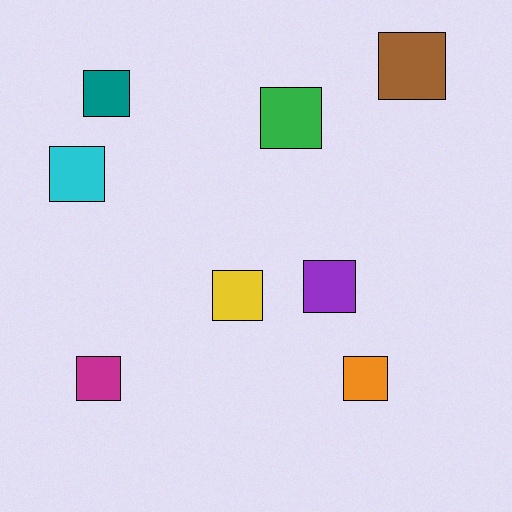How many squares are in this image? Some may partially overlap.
There are 8 squares.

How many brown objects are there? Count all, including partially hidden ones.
There is 1 brown object.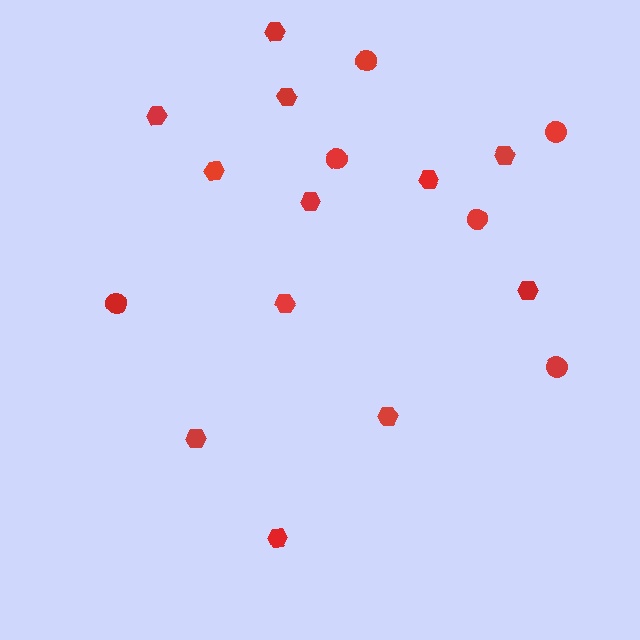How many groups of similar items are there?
There are 2 groups: one group of circles (6) and one group of hexagons (12).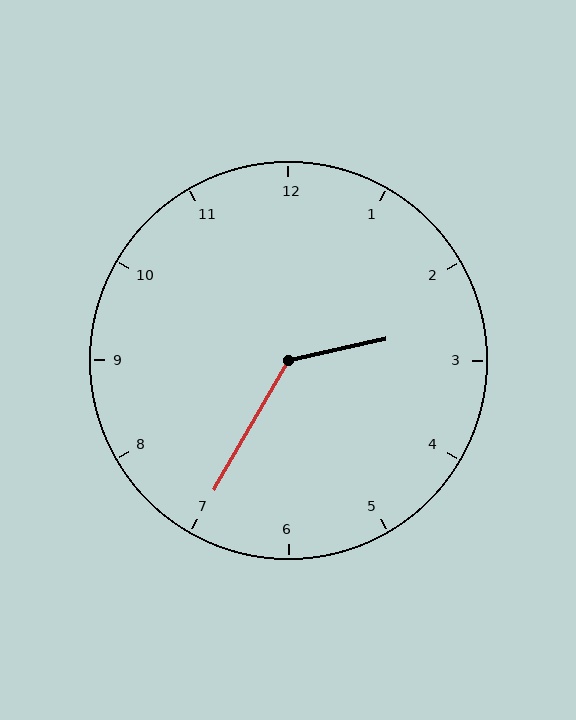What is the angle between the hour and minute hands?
Approximately 132 degrees.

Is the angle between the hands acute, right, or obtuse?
It is obtuse.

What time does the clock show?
2:35.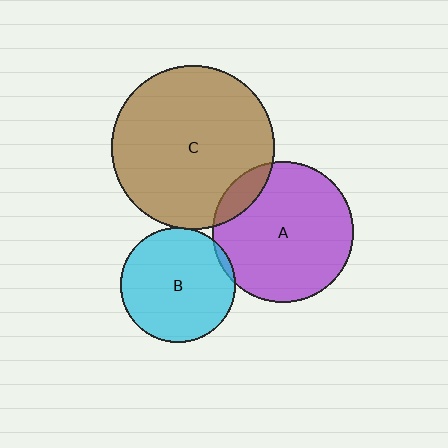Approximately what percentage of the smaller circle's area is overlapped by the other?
Approximately 5%.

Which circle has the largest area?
Circle C (brown).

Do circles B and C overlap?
Yes.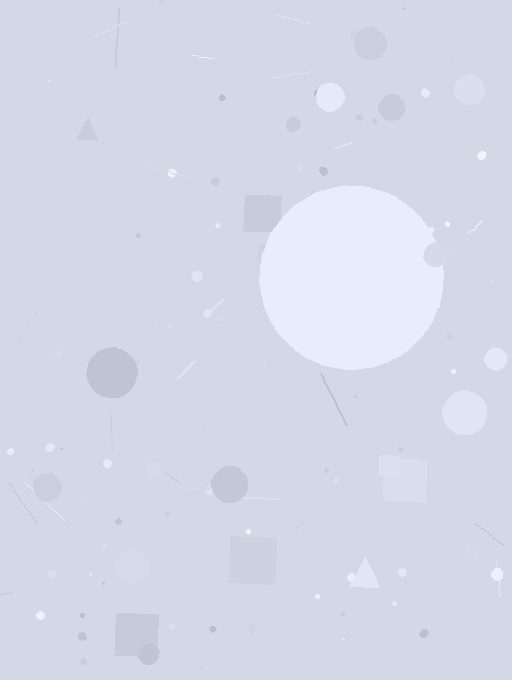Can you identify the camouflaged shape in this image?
The camouflaged shape is a circle.